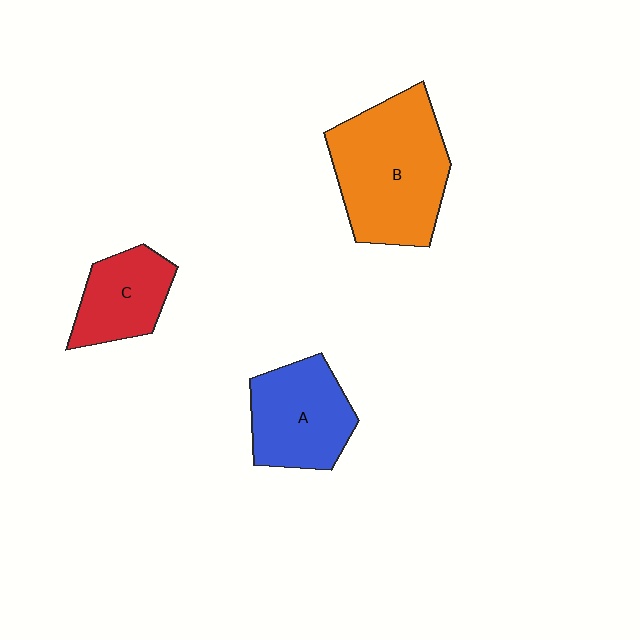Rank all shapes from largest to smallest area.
From largest to smallest: B (orange), A (blue), C (red).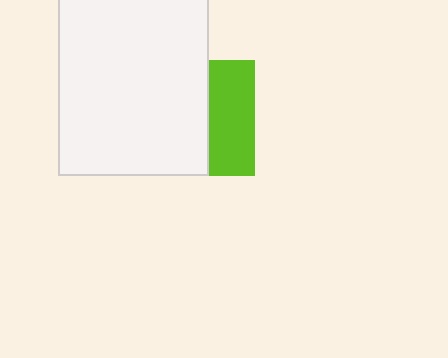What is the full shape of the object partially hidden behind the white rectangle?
The partially hidden object is a lime square.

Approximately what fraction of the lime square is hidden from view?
Roughly 60% of the lime square is hidden behind the white rectangle.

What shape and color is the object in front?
The object in front is a white rectangle.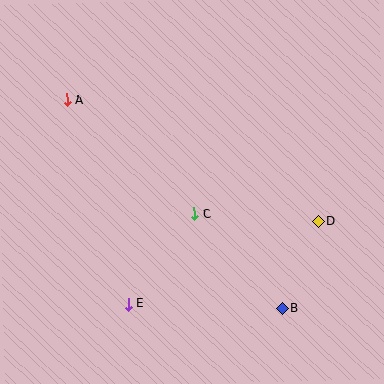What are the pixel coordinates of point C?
Point C is at (194, 214).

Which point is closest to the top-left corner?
Point A is closest to the top-left corner.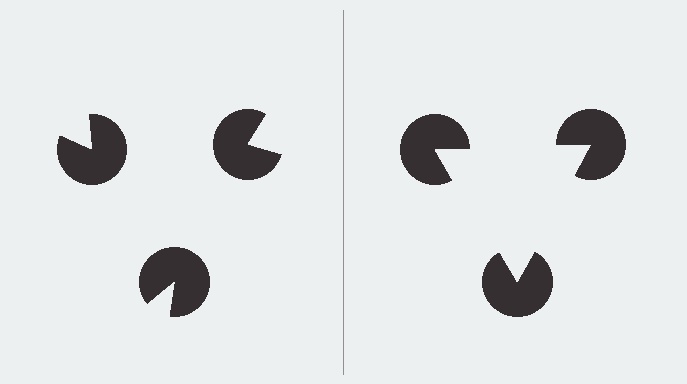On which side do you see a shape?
An illusory triangle appears on the right side. On the left side the wedge cuts are rotated, so no coherent shape forms.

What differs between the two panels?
The pac-man discs are positioned identically on both sides; only the wedge orientations differ. On the right they align to a triangle; on the left they are misaligned.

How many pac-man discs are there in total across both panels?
6 — 3 on each side.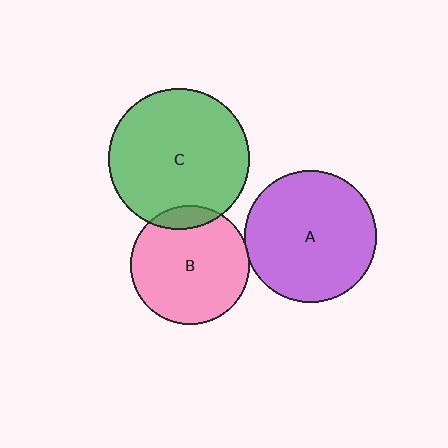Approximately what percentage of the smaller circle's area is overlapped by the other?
Approximately 10%.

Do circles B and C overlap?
Yes.